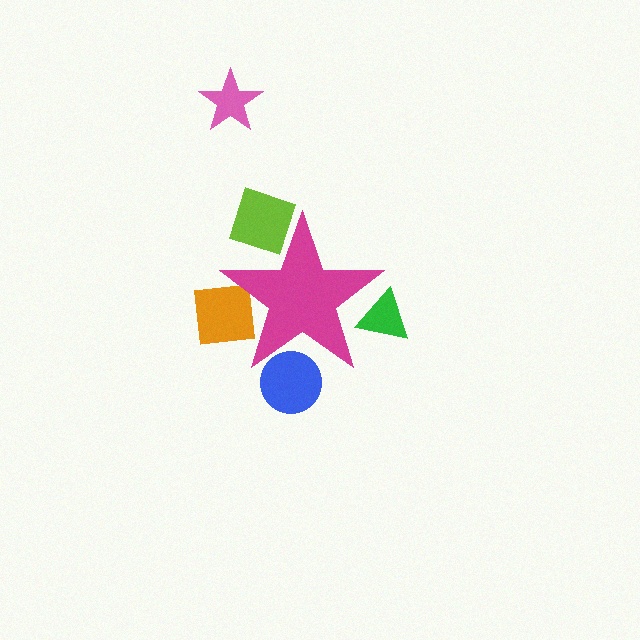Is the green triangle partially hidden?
Yes, the green triangle is partially hidden behind the magenta star.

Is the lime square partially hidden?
Yes, the lime square is partially hidden behind the magenta star.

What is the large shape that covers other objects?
A magenta star.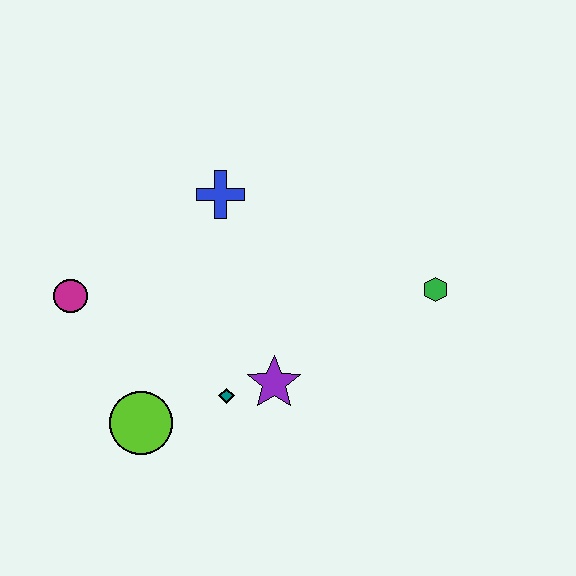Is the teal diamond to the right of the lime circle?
Yes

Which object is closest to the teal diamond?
The purple star is closest to the teal diamond.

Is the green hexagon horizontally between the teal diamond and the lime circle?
No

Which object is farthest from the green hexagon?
The magenta circle is farthest from the green hexagon.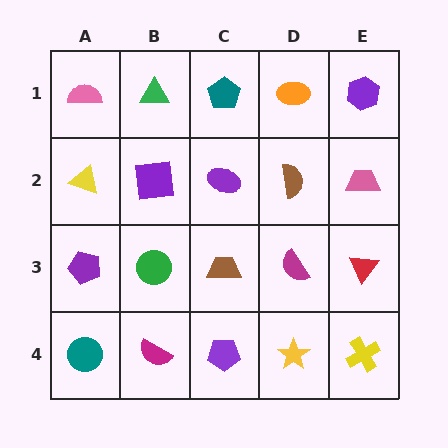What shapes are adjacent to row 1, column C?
A purple ellipse (row 2, column C), a green triangle (row 1, column B), an orange ellipse (row 1, column D).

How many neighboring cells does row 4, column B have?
3.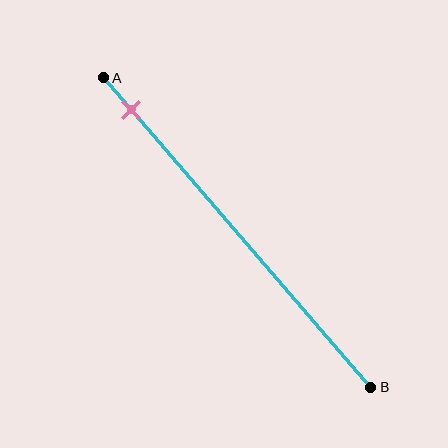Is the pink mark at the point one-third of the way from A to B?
No, the mark is at about 10% from A, not at the 33% one-third point.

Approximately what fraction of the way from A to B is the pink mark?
The pink mark is approximately 10% of the way from A to B.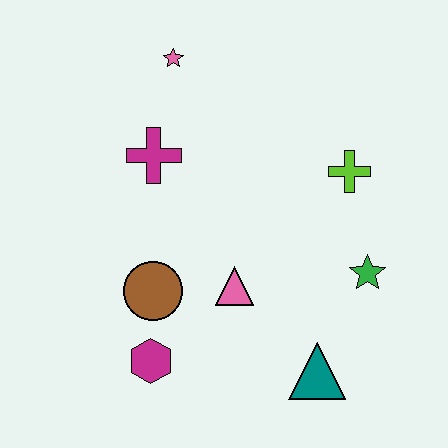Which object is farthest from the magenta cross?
The teal triangle is farthest from the magenta cross.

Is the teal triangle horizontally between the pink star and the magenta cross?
No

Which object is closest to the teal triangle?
The green star is closest to the teal triangle.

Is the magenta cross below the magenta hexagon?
No